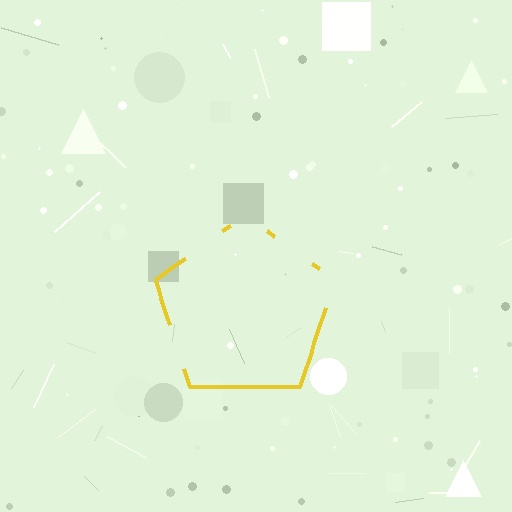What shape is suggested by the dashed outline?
The dashed outline suggests a pentagon.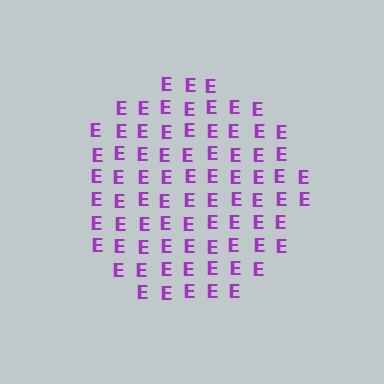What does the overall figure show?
The overall figure shows a circle.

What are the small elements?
The small elements are letter E's.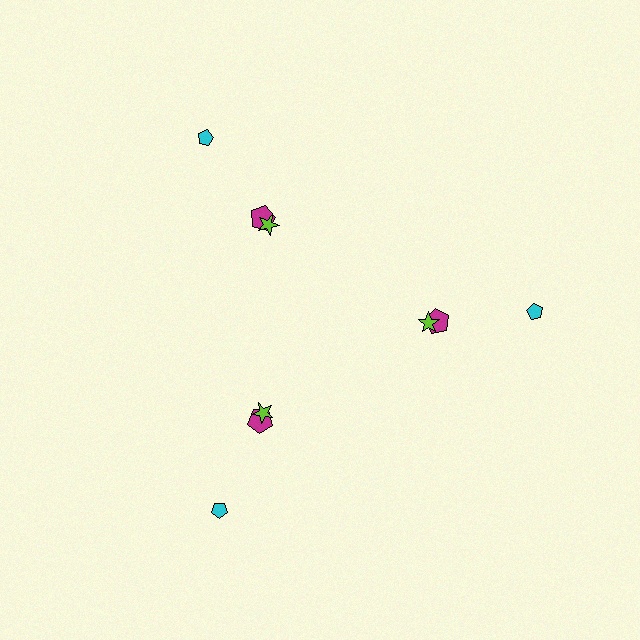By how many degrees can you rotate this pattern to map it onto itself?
The pattern maps onto itself every 120 degrees of rotation.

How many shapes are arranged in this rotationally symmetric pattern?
There are 9 shapes, arranged in 3 groups of 3.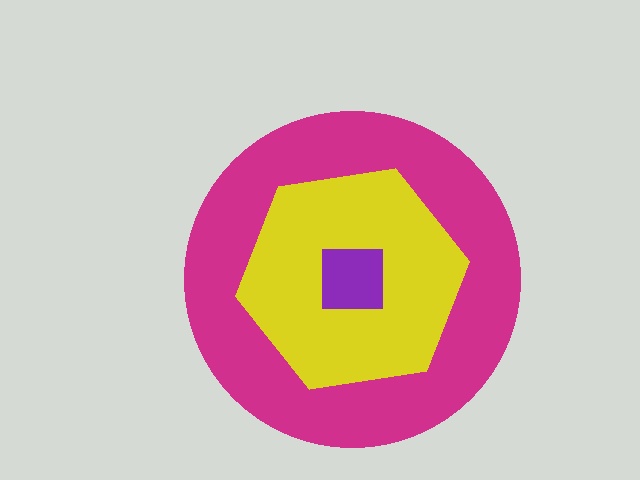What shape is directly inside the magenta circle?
The yellow hexagon.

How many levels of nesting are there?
3.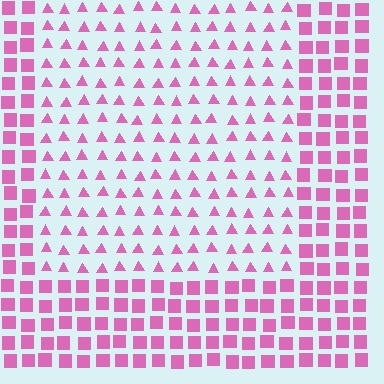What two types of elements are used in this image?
The image uses triangles inside the rectangle region and squares outside it.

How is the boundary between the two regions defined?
The boundary is defined by a change in element shape: triangles inside vs. squares outside. All elements share the same color and spacing.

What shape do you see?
I see a rectangle.